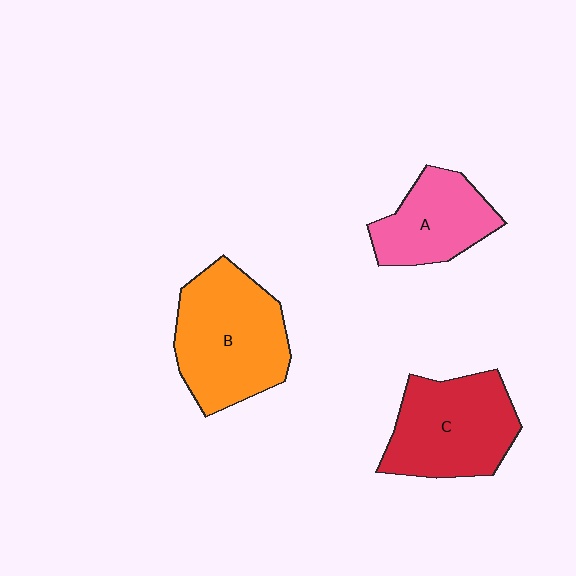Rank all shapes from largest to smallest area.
From largest to smallest: B (orange), C (red), A (pink).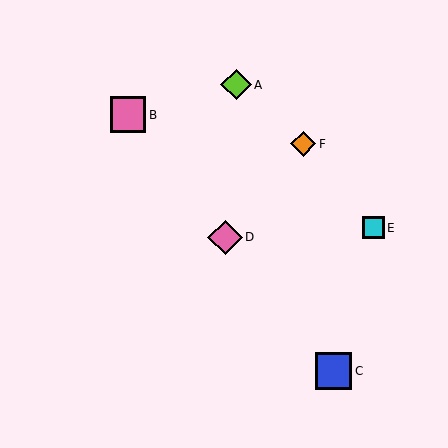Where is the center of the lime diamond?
The center of the lime diamond is at (236, 85).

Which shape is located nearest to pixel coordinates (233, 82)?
The lime diamond (labeled A) at (236, 85) is nearest to that location.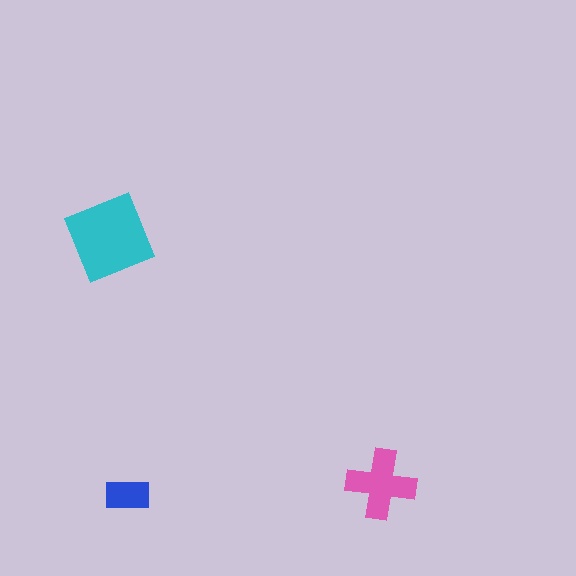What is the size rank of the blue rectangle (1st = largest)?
3rd.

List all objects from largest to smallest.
The cyan diamond, the pink cross, the blue rectangle.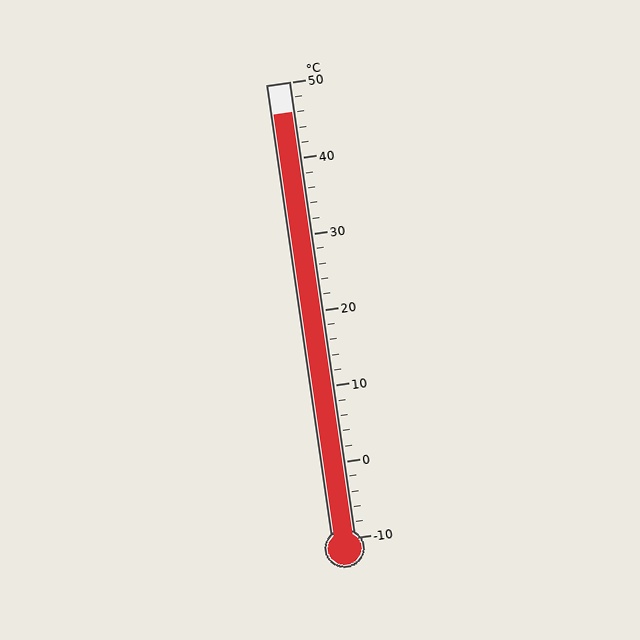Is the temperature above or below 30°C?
The temperature is above 30°C.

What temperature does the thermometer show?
The thermometer shows approximately 46°C.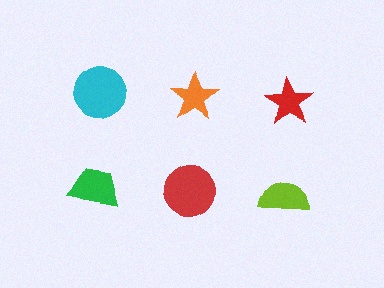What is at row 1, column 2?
An orange star.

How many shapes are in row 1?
3 shapes.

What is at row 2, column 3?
A lime semicircle.